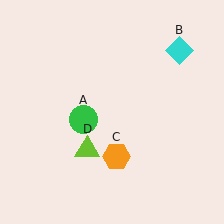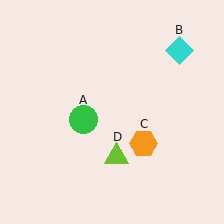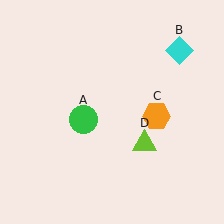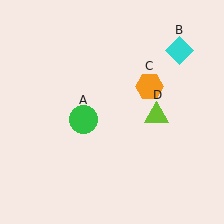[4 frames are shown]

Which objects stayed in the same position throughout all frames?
Green circle (object A) and cyan diamond (object B) remained stationary.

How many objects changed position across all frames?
2 objects changed position: orange hexagon (object C), lime triangle (object D).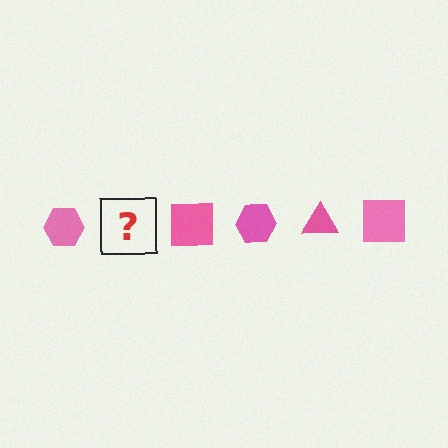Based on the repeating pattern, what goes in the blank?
The blank should be a pink triangle.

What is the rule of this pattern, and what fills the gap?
The rule is that the pattern cycles through hexagon, triangle, square shapes in pink. The gap should be filled with a pink triangle.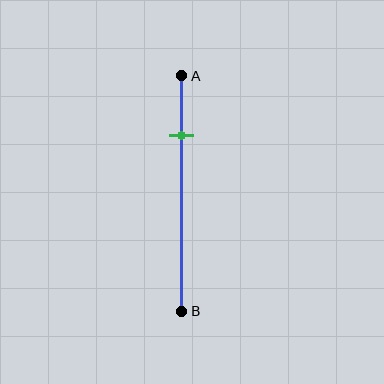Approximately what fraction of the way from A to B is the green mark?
The green mark is approximately 25% of the way from A to B.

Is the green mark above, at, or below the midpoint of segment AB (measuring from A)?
The green mark is above the midpoint of segment AB.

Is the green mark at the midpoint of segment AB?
No, the mark is at about 25% from A, not at the 50% midpoint.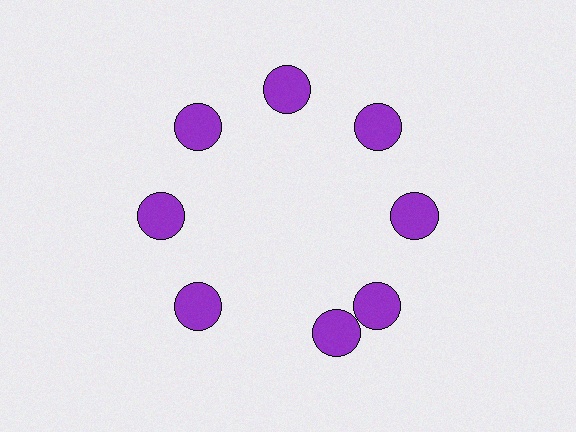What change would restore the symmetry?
The symmetry would be restored by rotating it back into even spacing with its neighbors so that all 8 circles sit at equal angles and equal distance from the center.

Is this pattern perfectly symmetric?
No. The 8 purple circles are arranged in a ring, but one element near the 6 o'clock position is rotated out of alignment along the ring, breaking the 8-fold rotational symmetry.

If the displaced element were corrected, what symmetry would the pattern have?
It would have 8-fold rotational symmetry — the pattern would map onto itself every 45 degrees.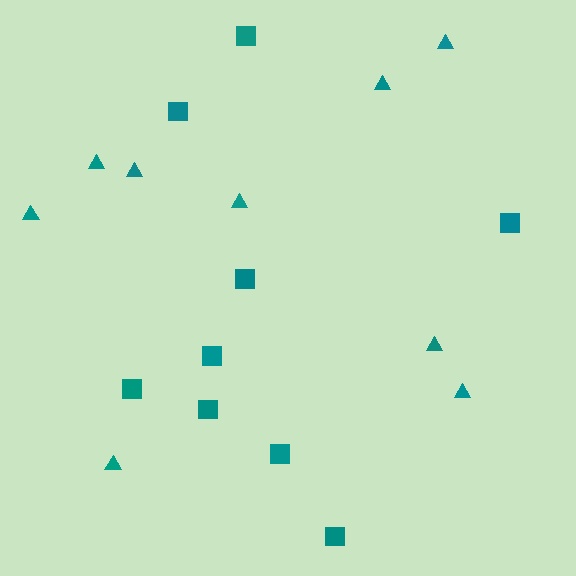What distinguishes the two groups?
There are 2 groups: one group of squares (9) and one group of triangles (9).